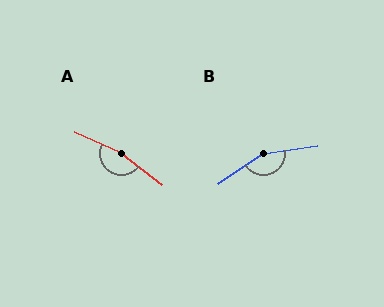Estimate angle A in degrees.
Approximately 167 degrees.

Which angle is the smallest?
B, at approximately 154 degrees.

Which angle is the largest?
A, at approximately 167 degrees.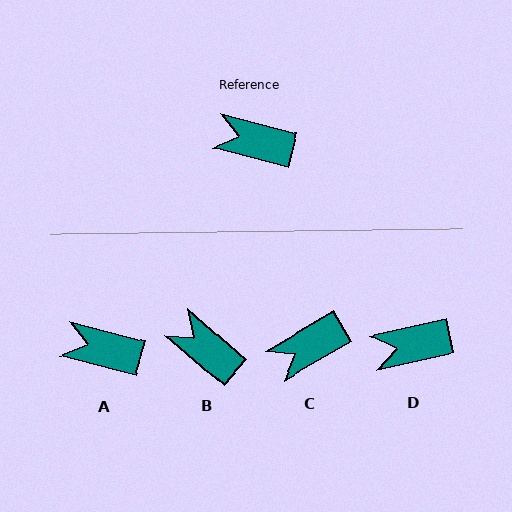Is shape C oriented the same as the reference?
No, it is off by about 45 degrees.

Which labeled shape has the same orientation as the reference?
A.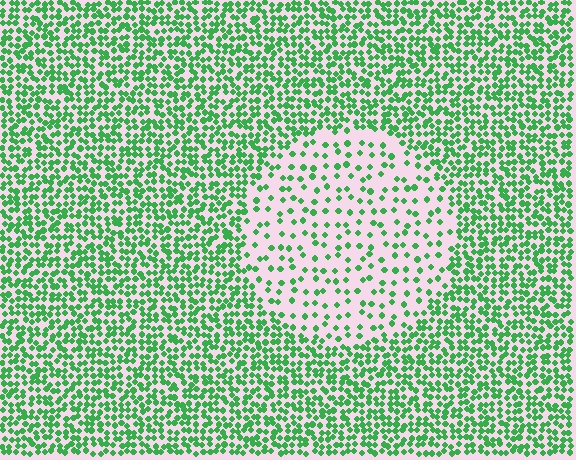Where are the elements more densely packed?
The elements are more densely packed outside the circle boundary.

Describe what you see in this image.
The image contains small green elements arranged at two different densities. A circle-shaped region is visible where the elements are less densely packed than the surrounding area.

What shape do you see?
I see a circle.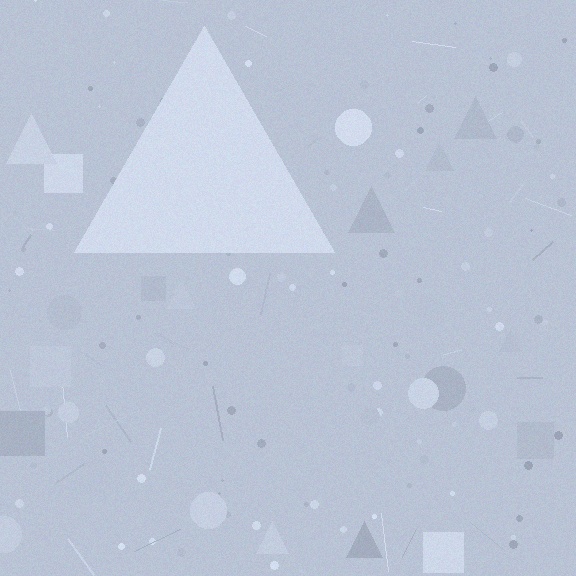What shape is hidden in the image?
A triangle is hidden in the image.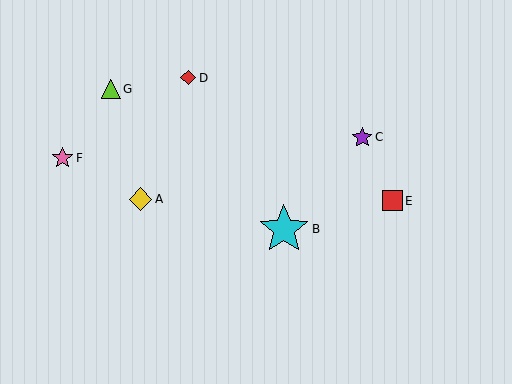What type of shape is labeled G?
Shape G is a lime triangle.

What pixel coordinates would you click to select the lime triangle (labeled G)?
Click at (111, 89) to select the lime triangle G.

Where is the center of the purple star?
The center of the purple star is at (362, 137).